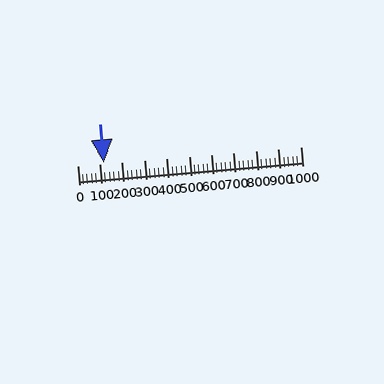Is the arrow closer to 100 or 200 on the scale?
The arrow is closer to 100.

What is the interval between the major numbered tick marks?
The major tick marks are spaced 100 units apart.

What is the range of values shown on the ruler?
The ruler shows values from 0 to 1000.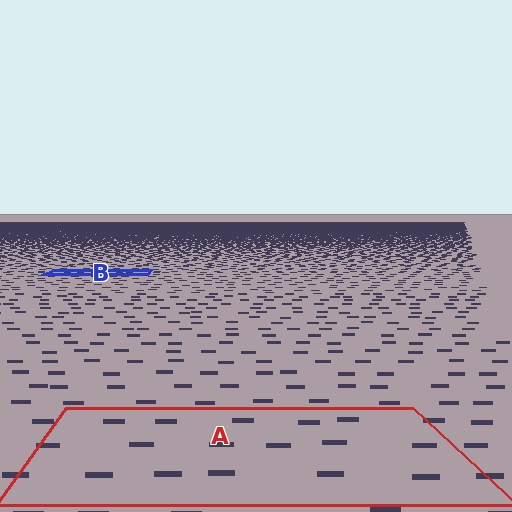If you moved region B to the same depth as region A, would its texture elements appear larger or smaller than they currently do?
They would appear larger. At a closer depth, the same texture elements are projected at a bigger on-screen size.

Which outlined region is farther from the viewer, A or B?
Region B is farther from the viewer — the texture elements inside it appear smaller and more densely packed.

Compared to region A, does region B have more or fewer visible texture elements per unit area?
Region B has more texture elements per unit area — they are packed more densely because it is farther away.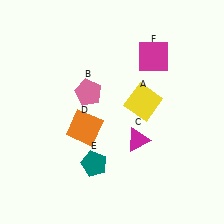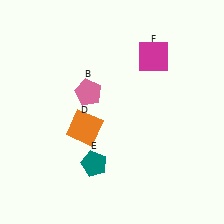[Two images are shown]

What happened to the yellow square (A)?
The yellow square (A) was removed in Image 2. It was in the top-right area of Image 1.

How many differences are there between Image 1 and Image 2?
There are 2 differences between the two images.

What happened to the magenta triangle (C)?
The magenta triangle (C) was removed in Image 2. It was in the bottom-right area of Image 1.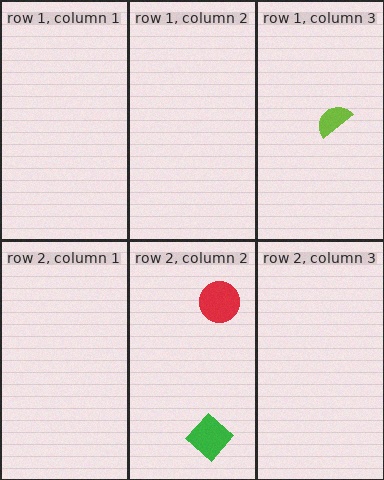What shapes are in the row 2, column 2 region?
The red circle, the green diamond.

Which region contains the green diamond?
The row 2, column 2 region.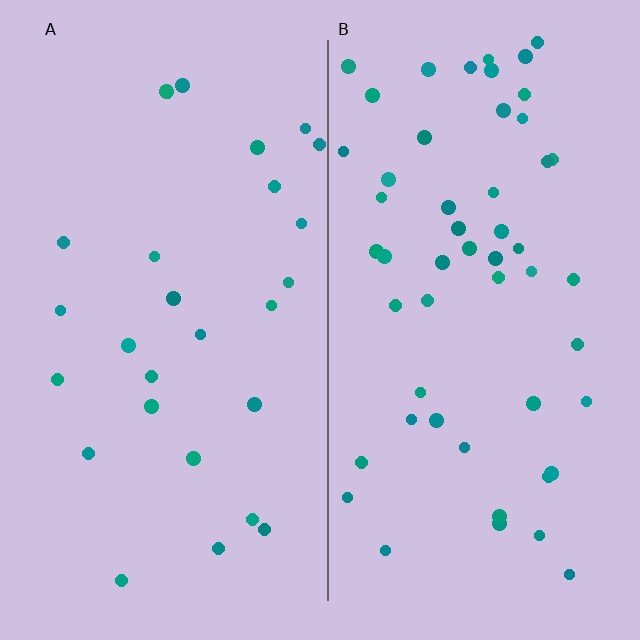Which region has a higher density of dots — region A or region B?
B (the right).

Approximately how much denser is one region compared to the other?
Approximately 2.0× — region B over region A.